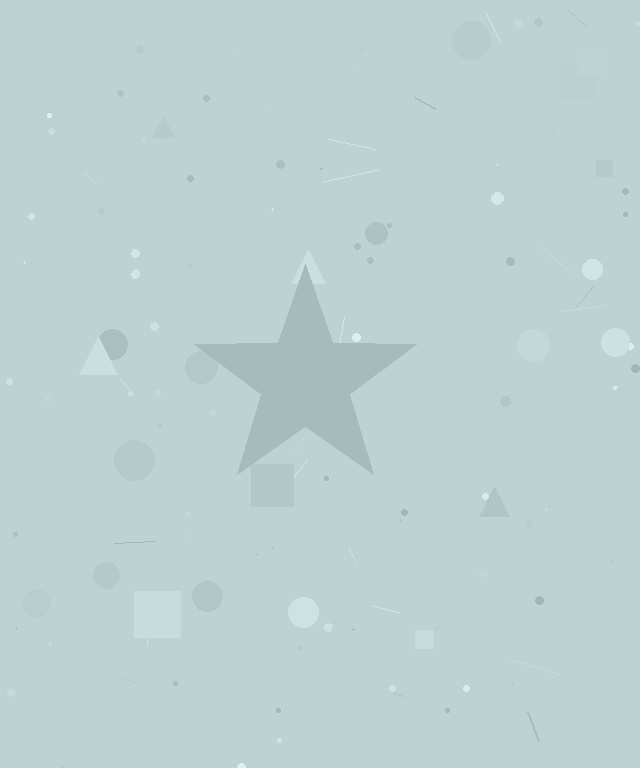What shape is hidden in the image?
A star is hidden in the image.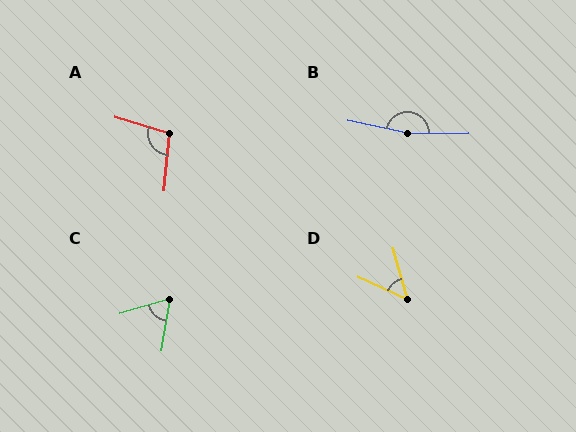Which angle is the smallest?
D, at approximately 50 degrees.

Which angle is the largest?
B, at approximately 167 degrees.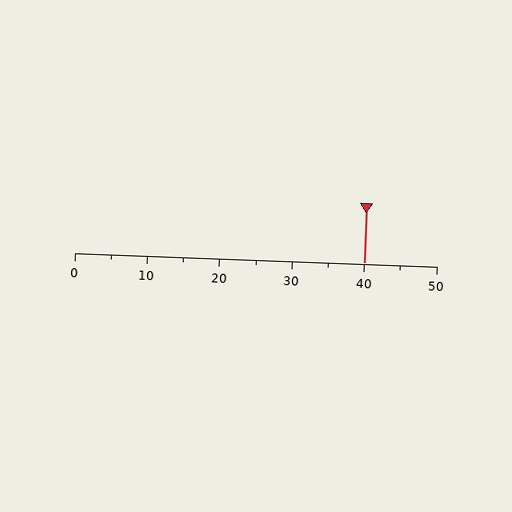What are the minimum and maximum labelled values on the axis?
The axis runs from 0 to 50.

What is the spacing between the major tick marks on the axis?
The major ticks are spaced 10 apart.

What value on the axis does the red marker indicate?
The marker indicates approximately 40.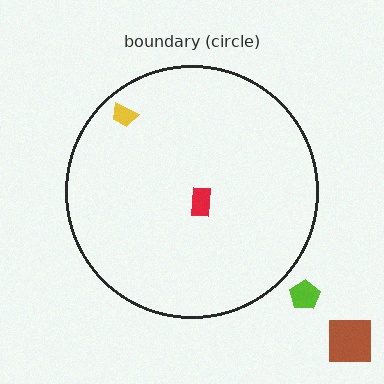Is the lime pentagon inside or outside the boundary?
Outside.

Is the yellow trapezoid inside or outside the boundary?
Inside.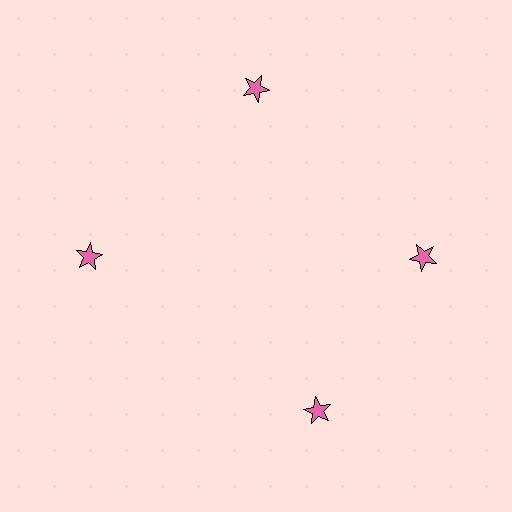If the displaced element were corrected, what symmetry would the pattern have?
It would have 4-fold rotational symmetry — the pattern would map onto itself every 90 degrees.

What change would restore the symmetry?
The symmetry would be restored by rotating it back into even spacing with its neighbors so that all 4 stars sit at equal angles and equal distance from the center.